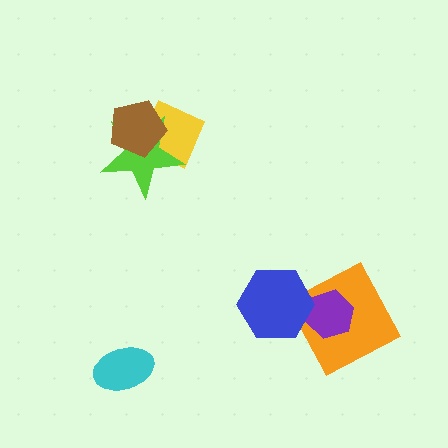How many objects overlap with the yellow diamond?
2 objects overlap with the yellow diamond.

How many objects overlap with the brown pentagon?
2 objects overlap with the brown pentagon.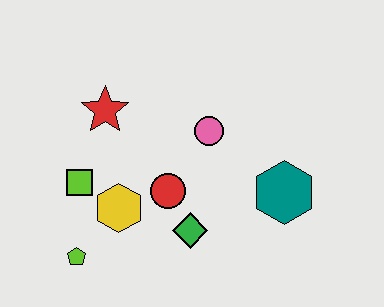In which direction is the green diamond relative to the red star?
The green diamond is below the red star.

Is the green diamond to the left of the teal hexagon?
Yes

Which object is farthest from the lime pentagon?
The teal hexagon is farthest from the lime pentagon.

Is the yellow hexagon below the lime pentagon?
No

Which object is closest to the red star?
The lime square is closest to the red star.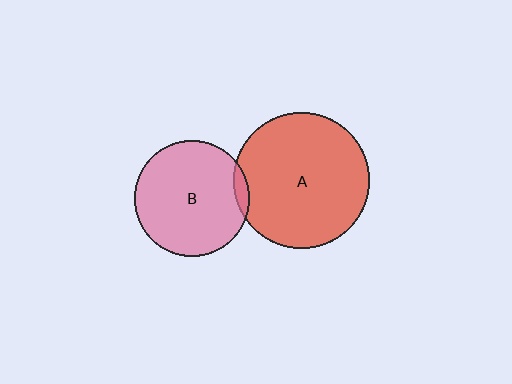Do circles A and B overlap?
Yes.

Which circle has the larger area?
Circle A (red).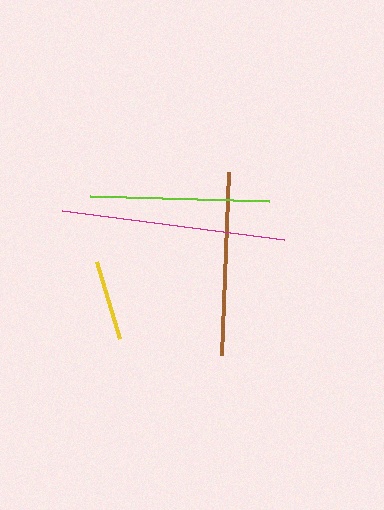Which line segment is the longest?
The magenta line is the longest at approximately 224 pixels.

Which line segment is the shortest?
The yellow line is the shortest at approximately 80 pixels.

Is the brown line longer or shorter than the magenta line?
The magenta line is longer than the brown line.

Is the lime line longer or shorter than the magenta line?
The magenta line is longer than the lime line.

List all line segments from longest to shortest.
From longest to shortest: magenta, brown, lime, yellow.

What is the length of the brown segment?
The brown segment is approximately 184 pixels long.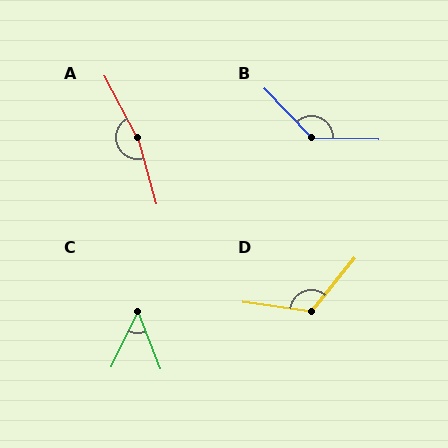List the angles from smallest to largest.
C (47°), D (121°), B (135°), A (167°).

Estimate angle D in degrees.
Approximately 121 degrees.